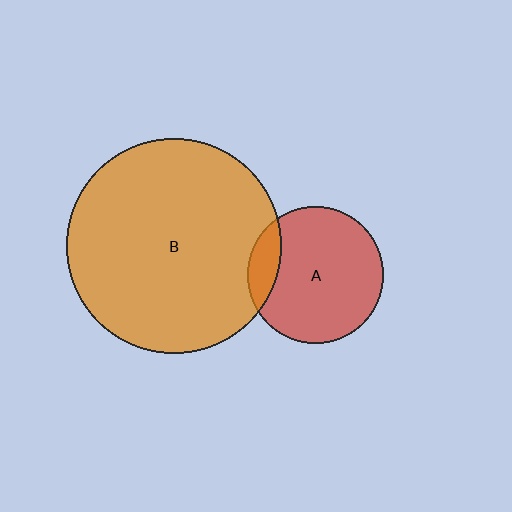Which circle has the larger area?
Circle B (orange).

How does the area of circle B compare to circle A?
Approximately 2.5 times.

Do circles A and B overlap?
Yes.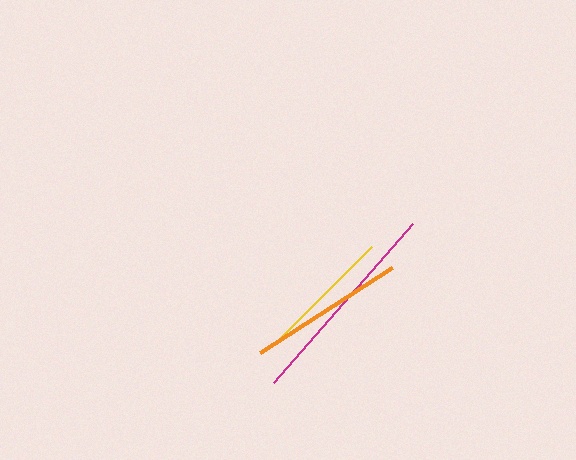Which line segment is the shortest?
The yellow line is the shortest at approximately 137 pixels.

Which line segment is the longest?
The magenta line is the longest at approximately 211 pixels.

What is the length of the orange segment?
The orange segment is approximately 157 pixels long.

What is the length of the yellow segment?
The yellow segment is approximately 137 pixels long.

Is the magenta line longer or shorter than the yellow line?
The magenta line is longer than the yellow line.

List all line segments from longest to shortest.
From longest to shortest: magenta, orange, yellow.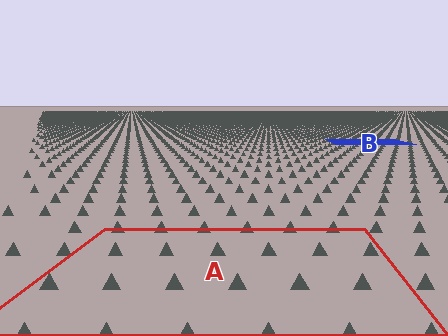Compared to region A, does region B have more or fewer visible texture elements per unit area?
Region B has more texture elements per unit area — they are packed more densely because it is farther away.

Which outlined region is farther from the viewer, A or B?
Region B is farther from the viewer — the texture elements inside it appear smaller and more densely packed.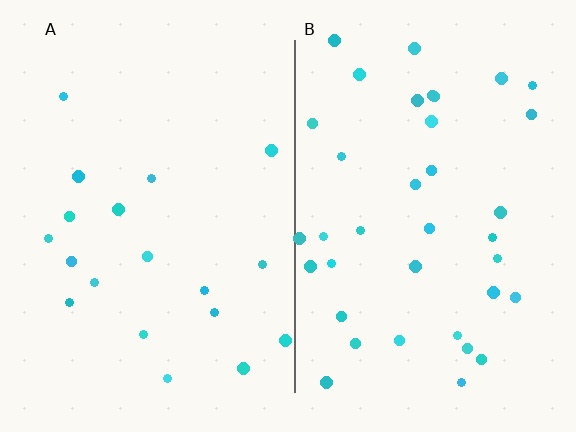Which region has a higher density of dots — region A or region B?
B (the right).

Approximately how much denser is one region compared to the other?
Approximately 2.0× — region B over region A.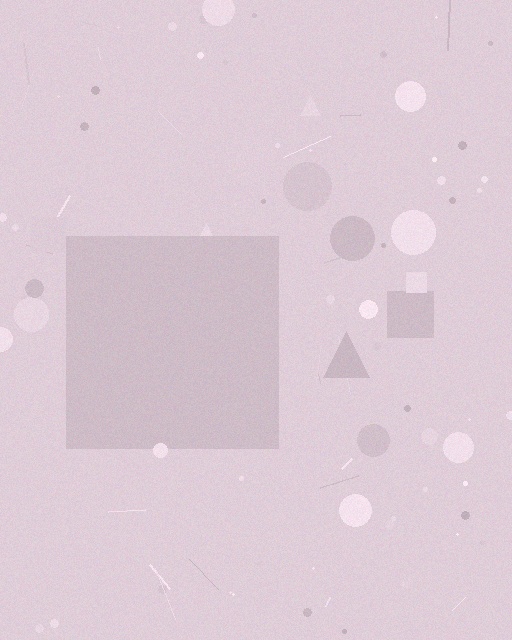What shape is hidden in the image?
A square is hidden in the image.